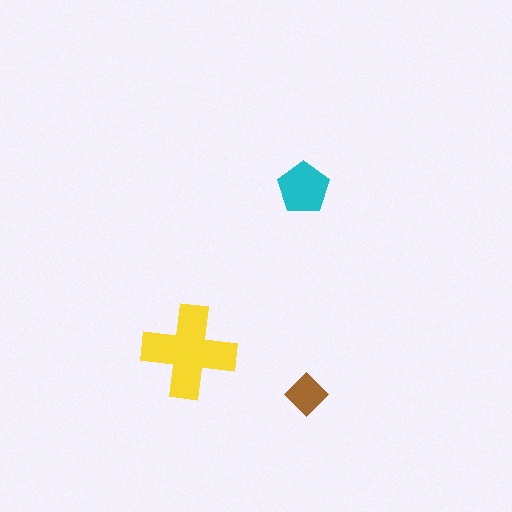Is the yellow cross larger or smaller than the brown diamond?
Larger.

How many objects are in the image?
There are 3 objects in the image.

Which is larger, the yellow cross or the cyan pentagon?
The yellow cross.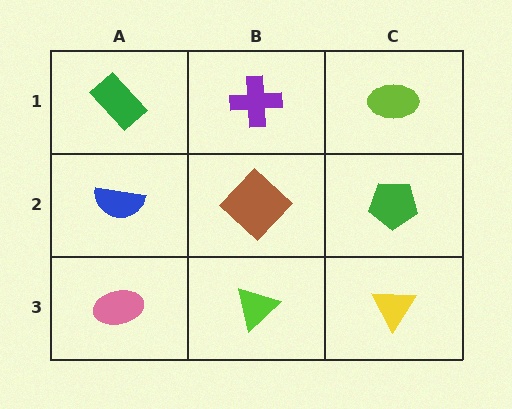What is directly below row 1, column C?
A green pentagon.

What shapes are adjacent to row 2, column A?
A green rectangle (row 1, column A), a pink ellipse (row 3, column A), a brown diamond (row 2, column B).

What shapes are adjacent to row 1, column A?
A blue semicircle (row 2, column A), a purple cross (row 1, column B).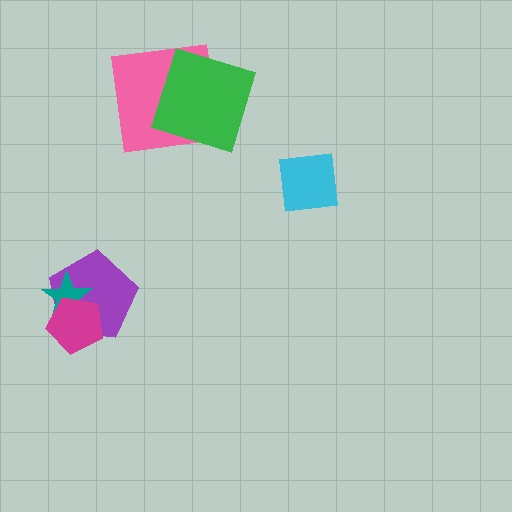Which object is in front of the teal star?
The magenta pentagon is in front of the teal star.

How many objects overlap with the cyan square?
0 objects overlap with the cyan square.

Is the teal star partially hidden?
Yes, it is partially covered by another shape.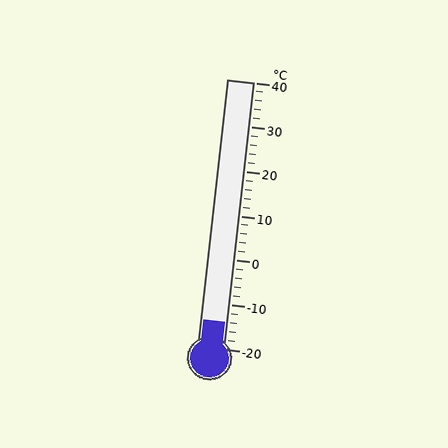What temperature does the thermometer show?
The thermometer shows approximately -14°C.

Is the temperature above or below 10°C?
The temperature is below 10°C.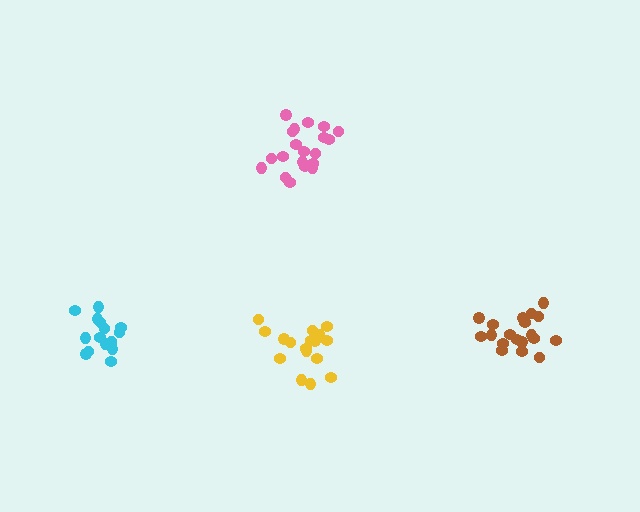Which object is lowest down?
The yellow cluster is bottommost.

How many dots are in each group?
Group 1: 17 dots, Group 2: 19 dots, Group 3: 20 dots, Group 4: 16 dots (72 total).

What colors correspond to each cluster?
The clusters are colored: yellow, brown, pink, cyan.